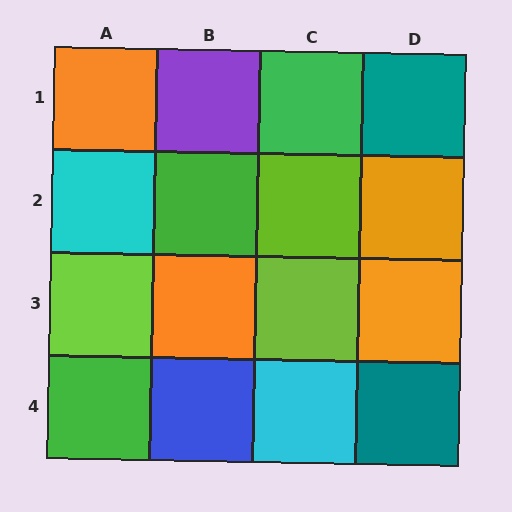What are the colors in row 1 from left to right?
Orange, purple, green, teal.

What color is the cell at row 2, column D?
Orange.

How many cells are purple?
1 cell is purple.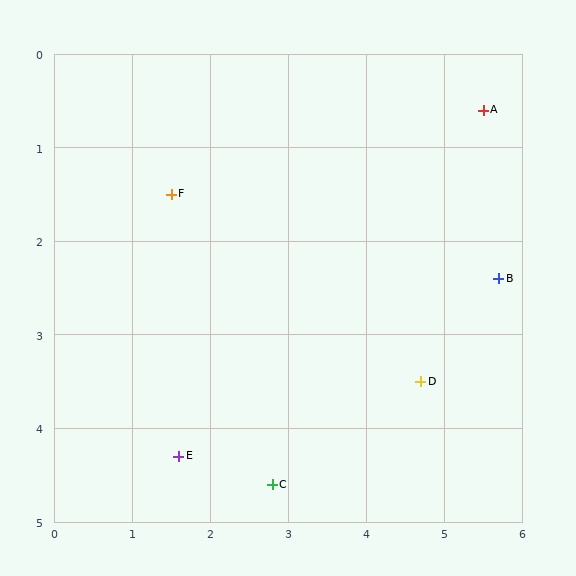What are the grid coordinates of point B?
Point B is at approximately (5.7, 2.4).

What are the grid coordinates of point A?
Point A is at approximately (5.5, 0.6).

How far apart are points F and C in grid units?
Points F and C are about 3.4 grid units apart.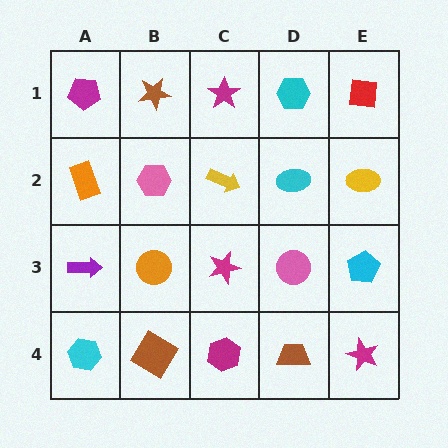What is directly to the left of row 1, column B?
A magenta pentagon.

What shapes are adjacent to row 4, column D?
A pink circle (row 3, column D), a magenta hexagon (row 4, column C), a magenta star (row 4, column E).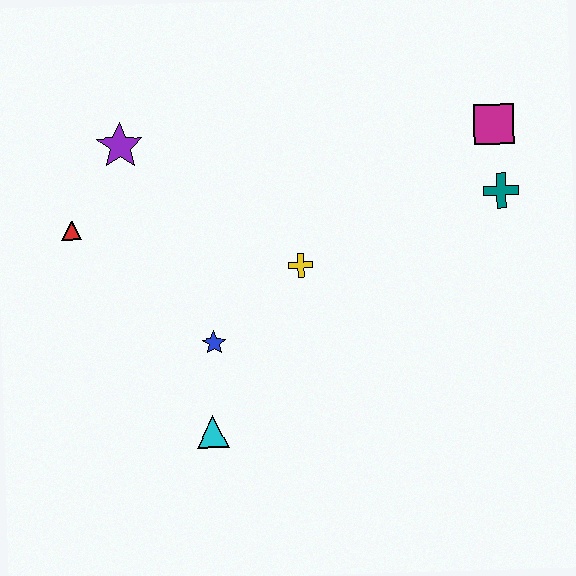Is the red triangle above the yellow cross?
Yes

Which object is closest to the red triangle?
The purple star is closest to the red triangle.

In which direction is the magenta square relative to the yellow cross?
The magenta square is to the right of the yellow cross.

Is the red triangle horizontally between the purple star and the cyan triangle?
No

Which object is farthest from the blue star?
The magenta square is farthest from the blue star.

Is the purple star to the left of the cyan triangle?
Yes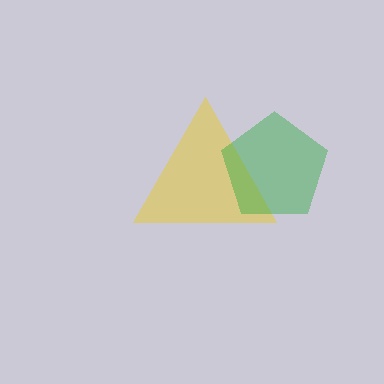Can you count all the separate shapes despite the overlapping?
Yes, there are 2 separate shapes.